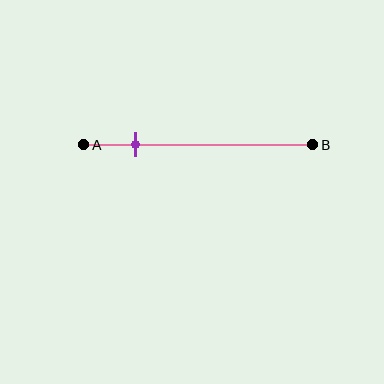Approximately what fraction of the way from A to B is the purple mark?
The purple mark is approximately 25% of the way from A to B.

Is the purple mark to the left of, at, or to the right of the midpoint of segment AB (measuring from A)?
The purple mark is to the left of the midpoint of segment AB.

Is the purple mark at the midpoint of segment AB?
No, the mark is at about 25% from A, not at the 50% midpoint.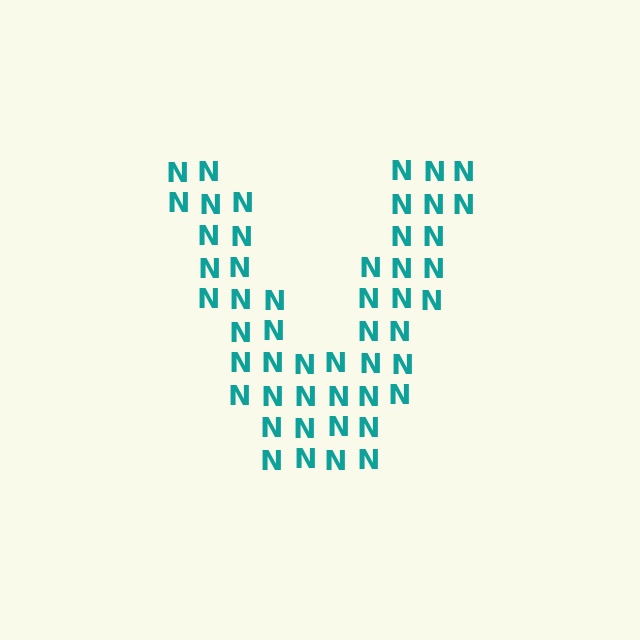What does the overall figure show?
The overall figure shows the letter V.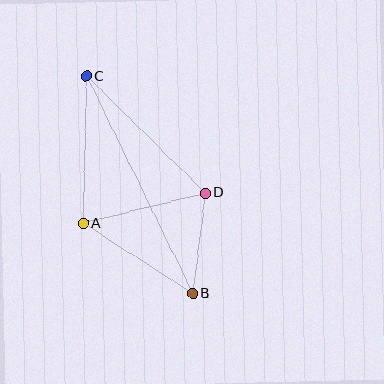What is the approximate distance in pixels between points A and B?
The distance between A and B is approximately 130 pixels.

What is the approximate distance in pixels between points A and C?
The distance between A and C is approximately 147 pixels.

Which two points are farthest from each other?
Points B and C are farthest from each other.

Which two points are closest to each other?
Points B and D are closest to each other.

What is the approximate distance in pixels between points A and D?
The distance between A and D is approximately 126 pixels.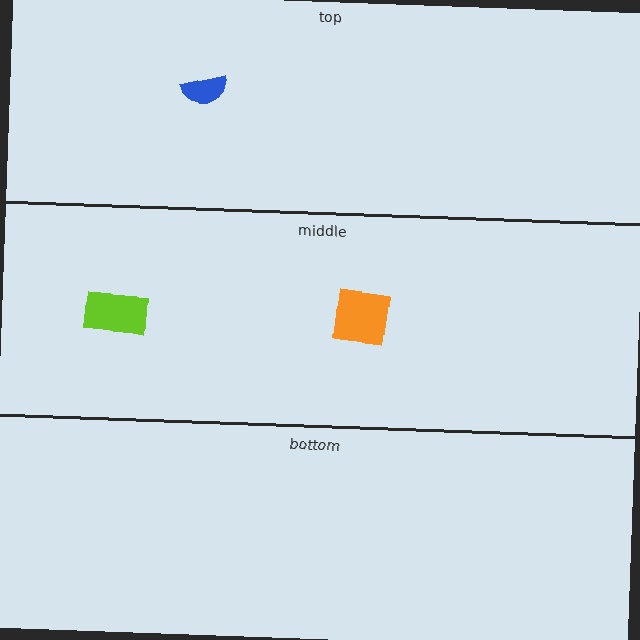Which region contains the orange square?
The middle region.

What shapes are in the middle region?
The orange square, the lime rectangle.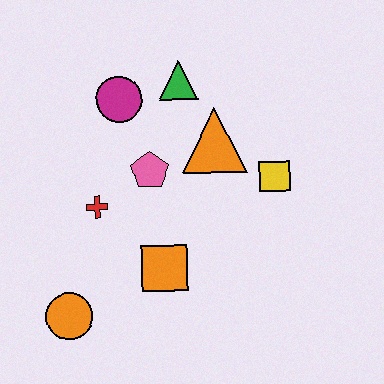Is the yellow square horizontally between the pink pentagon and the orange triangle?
No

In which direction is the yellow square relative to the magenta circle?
The yellow square is to the right of the magenta circle.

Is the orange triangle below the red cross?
No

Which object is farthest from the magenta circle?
The orange circle is farthest from the magenta circle.